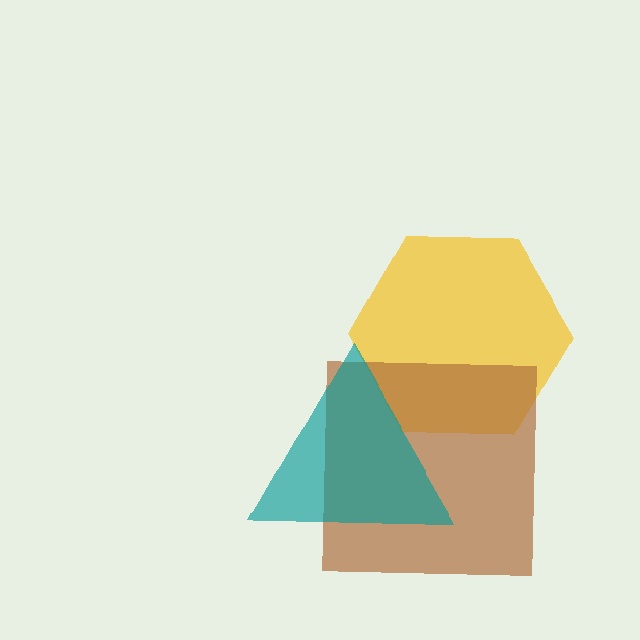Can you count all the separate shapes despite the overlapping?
Yes, there are 3 separate shapes.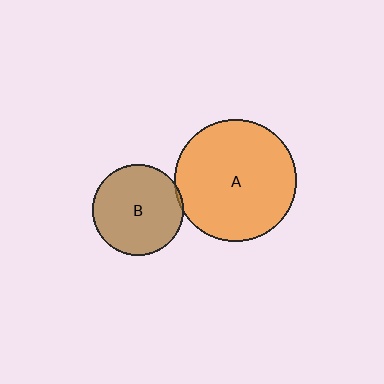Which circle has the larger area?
Circle A (orange).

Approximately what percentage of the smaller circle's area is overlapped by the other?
Approximately 5%.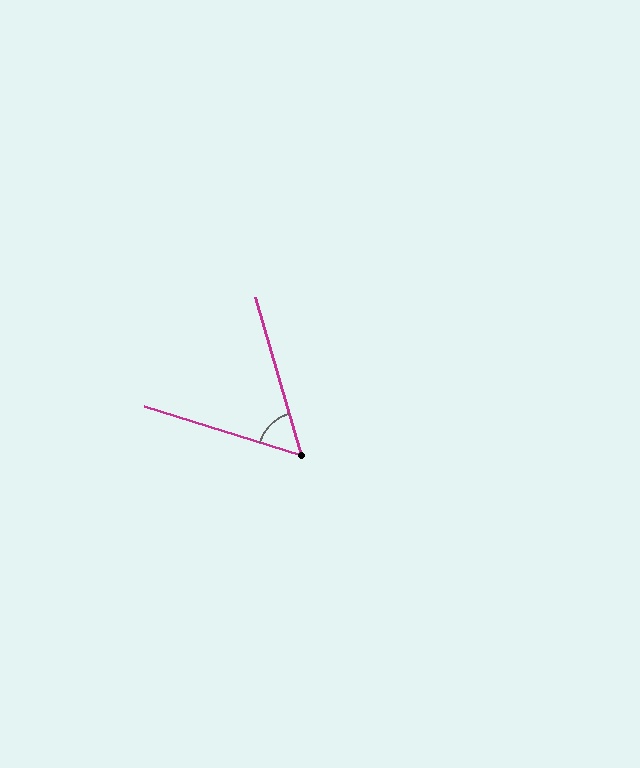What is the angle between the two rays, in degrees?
Approximately 56 degrees.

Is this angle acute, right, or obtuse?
It is acute.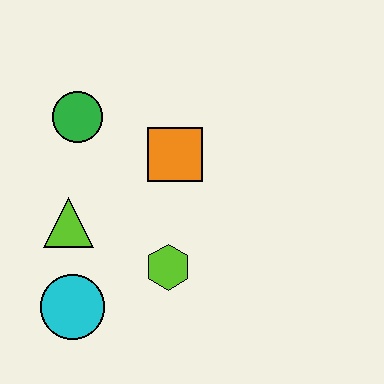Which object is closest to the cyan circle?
The lime triangle is closest to the cyan circle.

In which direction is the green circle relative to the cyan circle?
The green circle is above the cyan circle.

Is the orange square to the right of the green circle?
Yes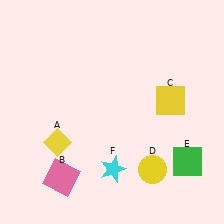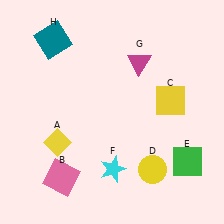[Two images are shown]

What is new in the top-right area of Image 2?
A magenta triangle (G) was added in the top-right area of Image 2.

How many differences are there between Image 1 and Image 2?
There are 2 differences between the two images.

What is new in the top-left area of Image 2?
A teal square (H) was added in the top-left area of Image 2.